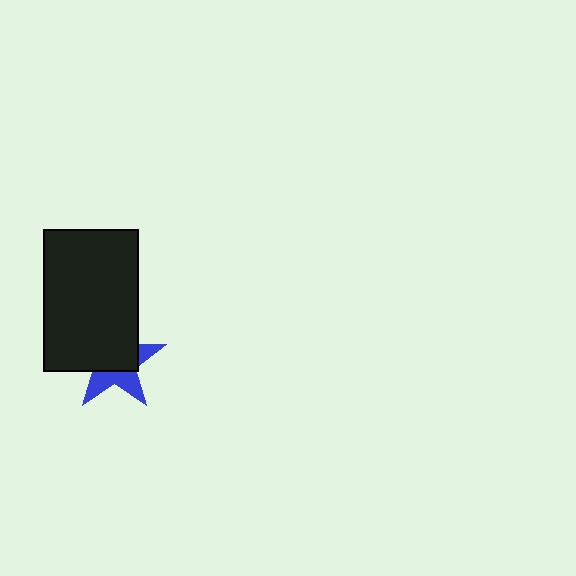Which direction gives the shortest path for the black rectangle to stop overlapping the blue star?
Moving toward the upper-left gives the shortest separation.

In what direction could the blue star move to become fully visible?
The blue star could move toward the lower-right. That would shift it out from behind the black rectangle entirely.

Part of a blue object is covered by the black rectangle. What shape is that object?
It is a star.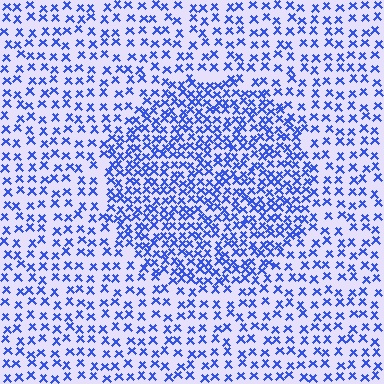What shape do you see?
I see a circle.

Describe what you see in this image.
The image contains small blue elements arranged at two different densities. A circle-shaped region is visible where the elements are more densely packed than the surrounding area.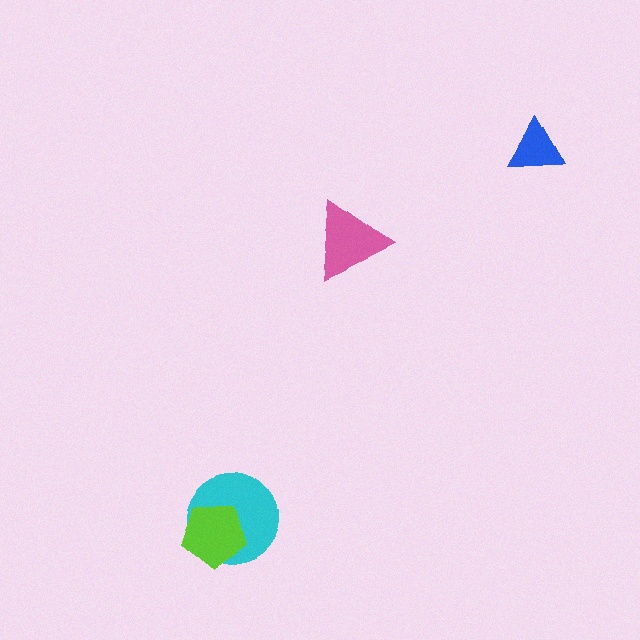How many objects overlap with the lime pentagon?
1 object overlaps with the lime pentagon.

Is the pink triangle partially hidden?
No, no other shape covers it.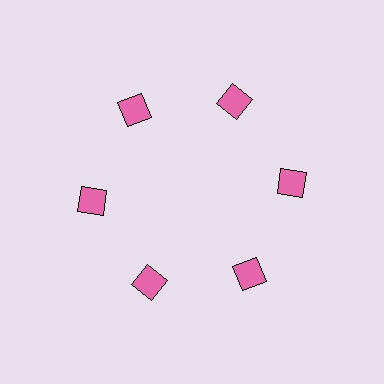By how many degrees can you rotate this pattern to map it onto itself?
The pattern maps onto itself every 60 degrees of rotation.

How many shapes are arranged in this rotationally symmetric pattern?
There are 6 shapes, arranged in 6 groups of 1.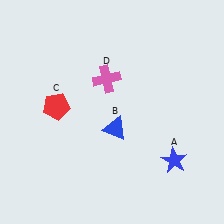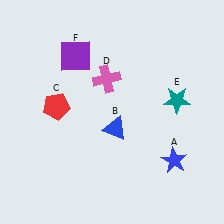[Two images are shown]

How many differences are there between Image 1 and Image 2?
There are 2 differences between the two images.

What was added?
A teal star (E), a purple square (F) were added in Image 2.